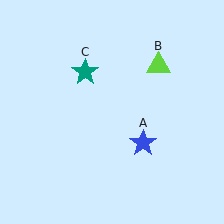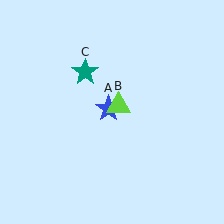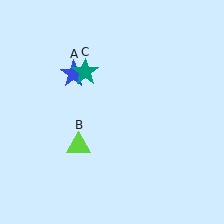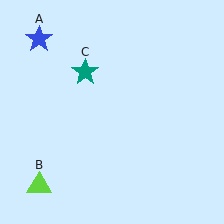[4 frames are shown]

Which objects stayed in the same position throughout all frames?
Teal star (object C) remained stationary.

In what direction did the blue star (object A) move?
The blue star (object A) moved up and to the left.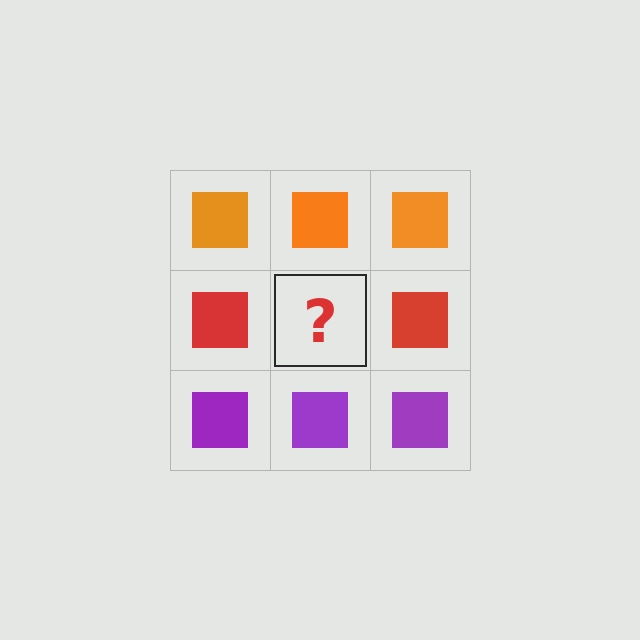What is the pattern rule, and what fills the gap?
The rule is that each row has a consistent color. The gap should be filled with a red square.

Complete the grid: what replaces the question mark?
The question mark should be replaced with a red square.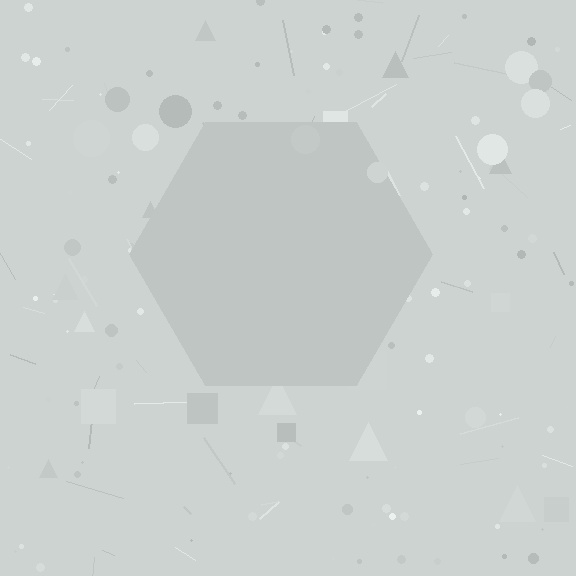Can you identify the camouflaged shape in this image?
The camouflaged shape is a hexagon.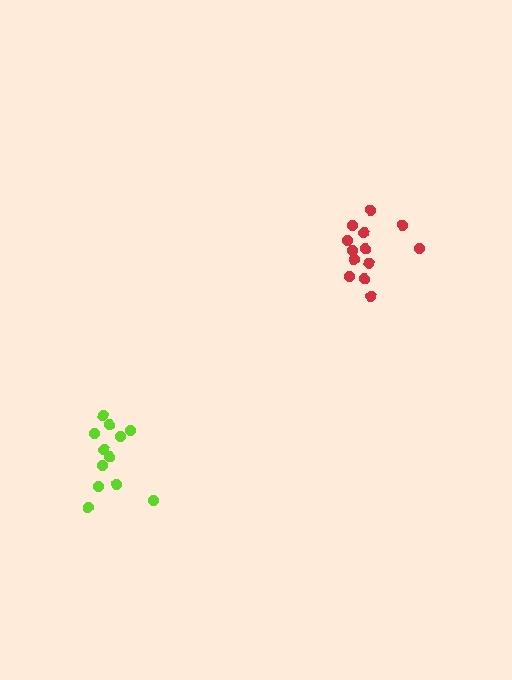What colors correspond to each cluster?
The clusters are colored: lime, red.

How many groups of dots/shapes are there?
There are 2 groups.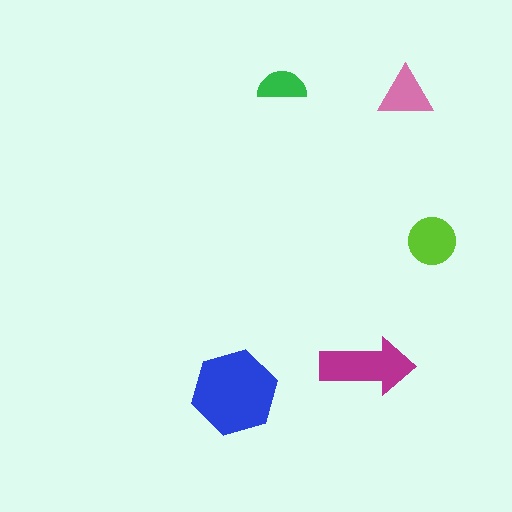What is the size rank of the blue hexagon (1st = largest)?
1st.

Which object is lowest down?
The blue hexagon is bottommost.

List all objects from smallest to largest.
The green semicircle, the pink triangle, the lime circle, the magenta arrow, the blue hexagon.